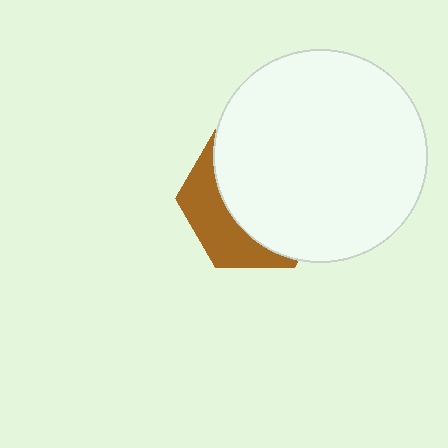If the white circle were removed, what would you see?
You would see the complete brown hexagon.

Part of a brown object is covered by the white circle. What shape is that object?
It is a hexagon.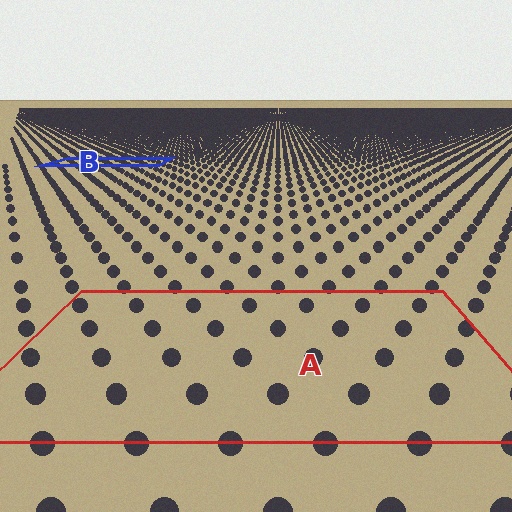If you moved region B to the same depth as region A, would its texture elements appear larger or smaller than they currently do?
They would appear larger. At a closer depth, the same texture elements are projected at a bigger on-screen size.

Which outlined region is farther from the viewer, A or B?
Region B is farther from the viewer — the texture elements inside it appear smaller and more densely packed.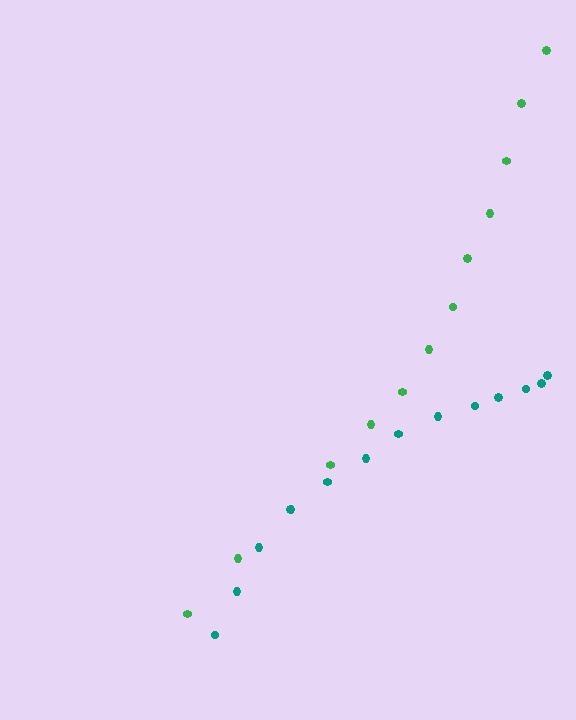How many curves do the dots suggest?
There are 2 distinct paths.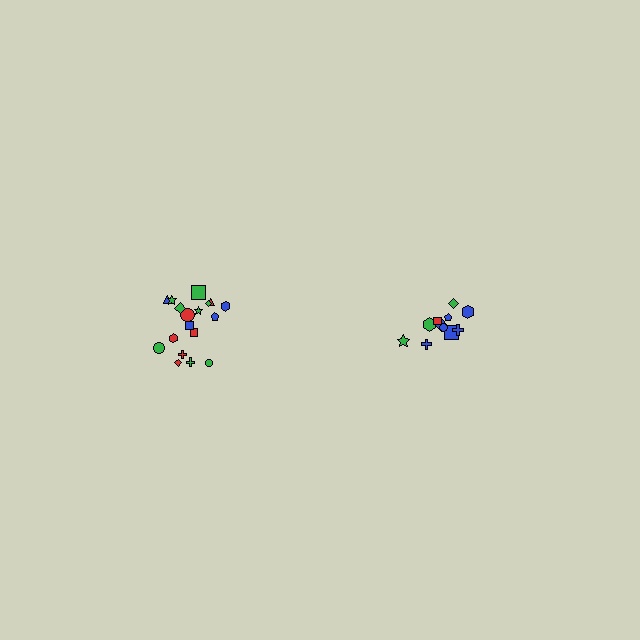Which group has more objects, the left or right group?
The left group.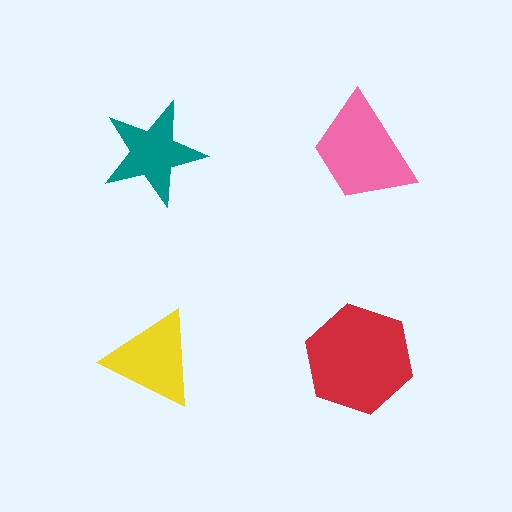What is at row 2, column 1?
A yellow triangle.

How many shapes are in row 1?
2 shapes.